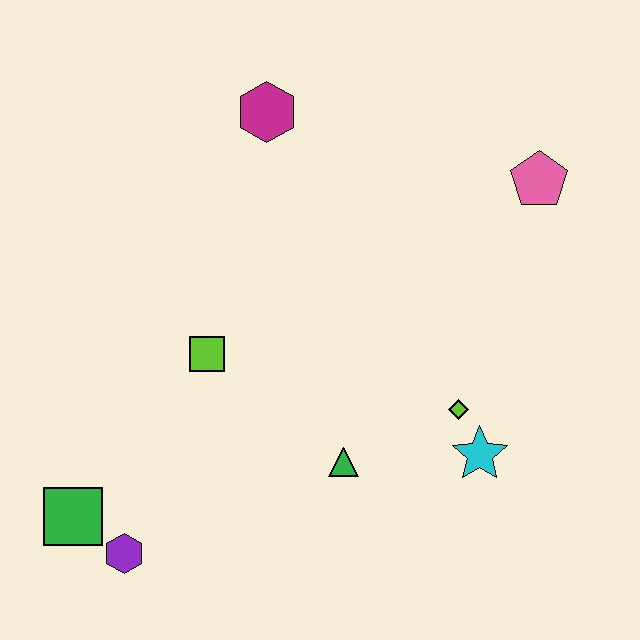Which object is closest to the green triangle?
The lime diamond is closest to the green triangle.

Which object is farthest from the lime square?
The pink pentagon is farthest from the lime square.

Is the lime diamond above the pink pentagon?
No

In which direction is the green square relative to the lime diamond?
The green square is to the left of the lime diamond.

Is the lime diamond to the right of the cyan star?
No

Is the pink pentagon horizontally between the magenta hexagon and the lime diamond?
No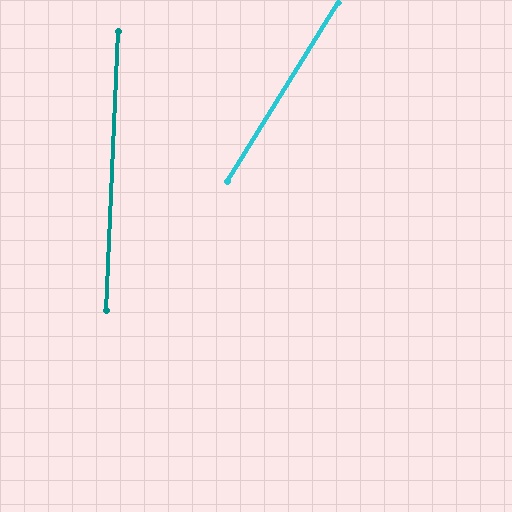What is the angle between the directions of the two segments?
Approximately 30 degrees.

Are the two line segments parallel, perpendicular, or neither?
Neither parallel nor perpendicular — they differ by about 30°.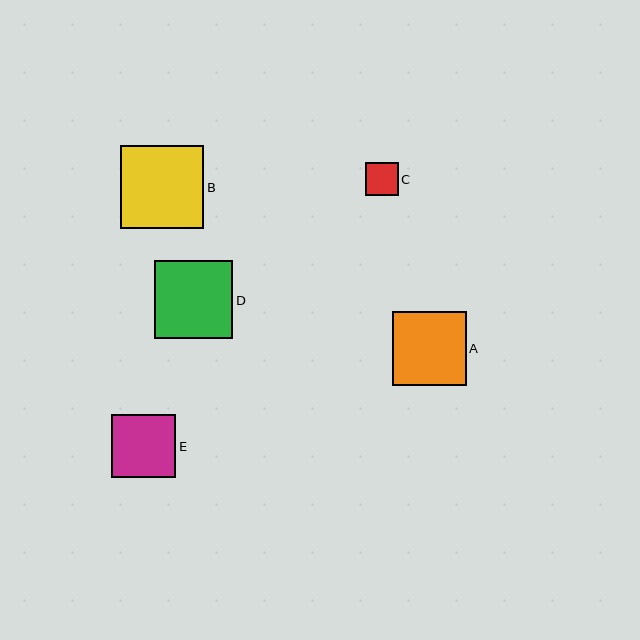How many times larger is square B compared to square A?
Square B is approximately 1.1 times the size of square A.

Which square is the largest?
Square B is the largest with a size of approximately 83 pixels.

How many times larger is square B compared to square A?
Square B is approximately 1.1 times the size of square A.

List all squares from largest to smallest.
From largest to smallest: B, D, A, E, C.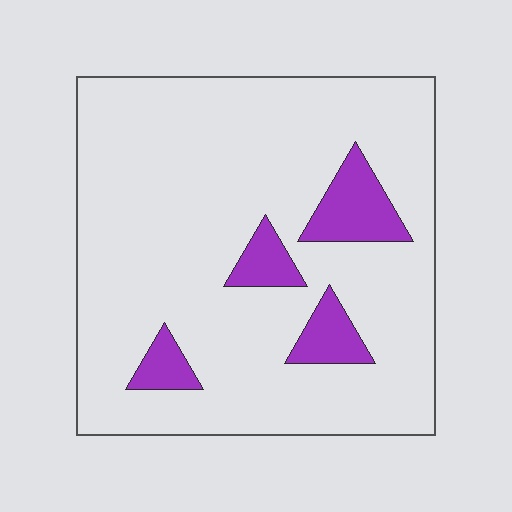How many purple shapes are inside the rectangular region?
4.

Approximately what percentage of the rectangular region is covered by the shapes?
Approximately 10%.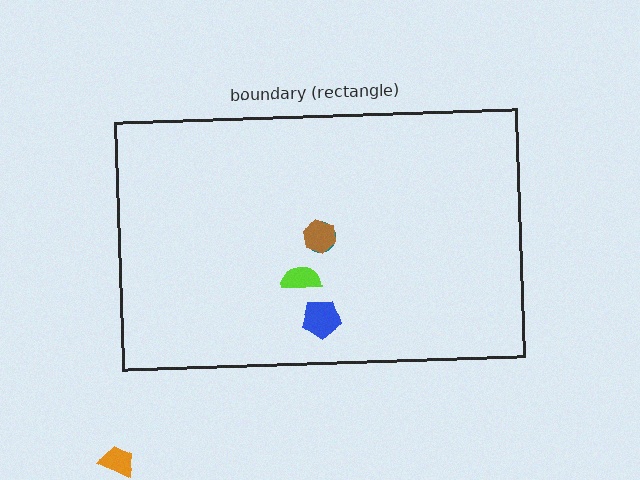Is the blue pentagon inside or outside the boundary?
Inside.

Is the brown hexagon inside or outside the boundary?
Inside.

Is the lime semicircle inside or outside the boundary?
Inside.